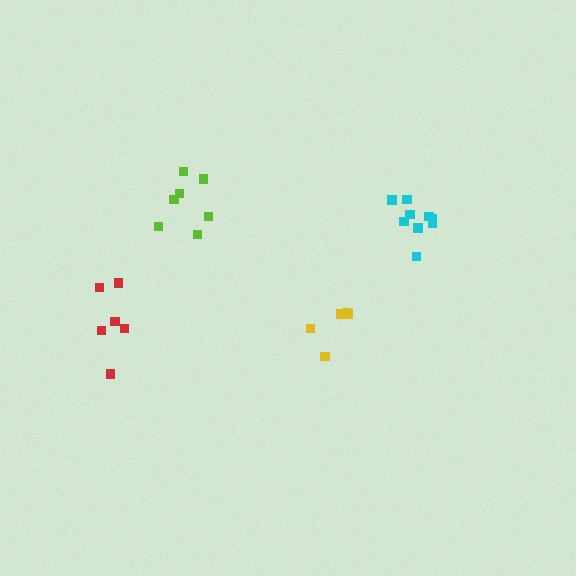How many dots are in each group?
Group 1: 9 dots, Group 2: 7 dots, Group 3: 6 dots, Group 4: 5 dots (27 total).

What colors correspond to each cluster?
The clusters are colored: cyan, lime, red, yellow.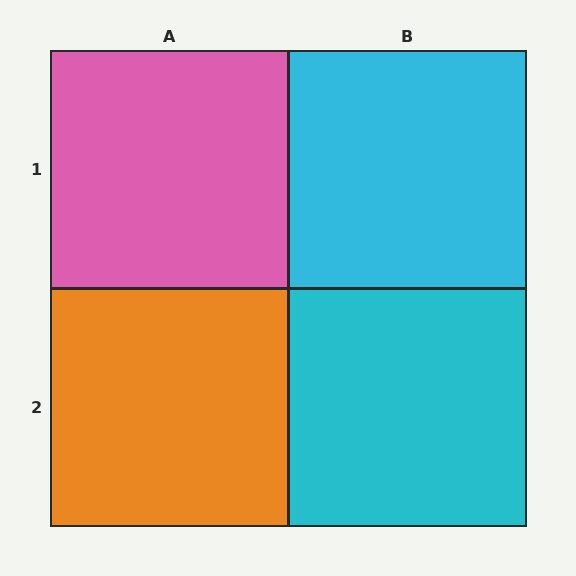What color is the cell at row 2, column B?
Cyan.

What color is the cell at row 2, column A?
Orange.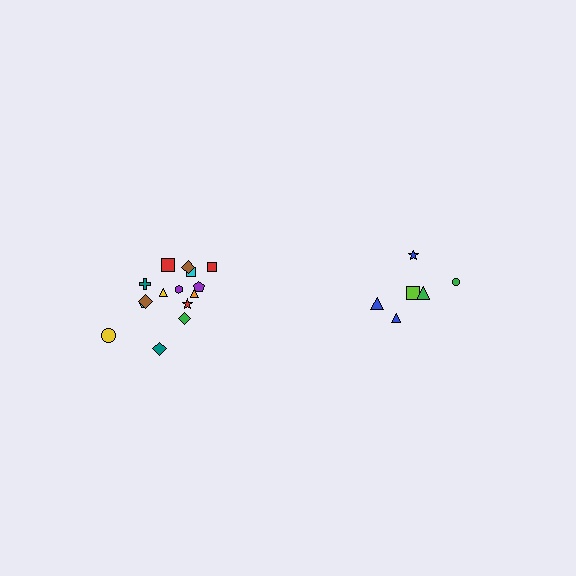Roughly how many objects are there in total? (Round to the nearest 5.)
Roughly 20 objects in total.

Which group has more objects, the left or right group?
The left group.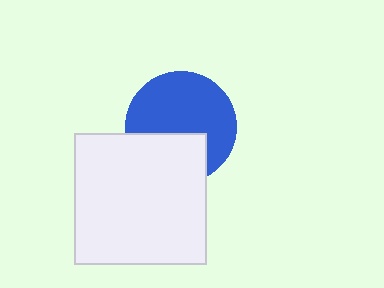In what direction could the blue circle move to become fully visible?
The blue circle could move up. That would shift it out from behind the white square entirely.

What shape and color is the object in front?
The object in front is a white square.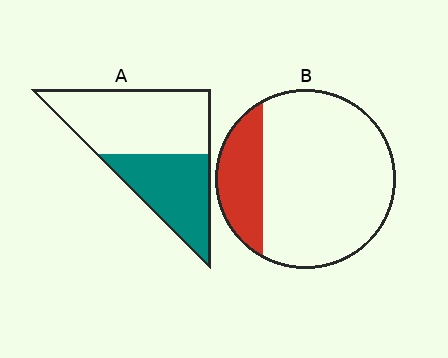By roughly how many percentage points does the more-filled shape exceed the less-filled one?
By roughly 20 percentage points (A over B).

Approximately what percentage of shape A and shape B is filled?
A is approximately 40% and B is approximately 20%.